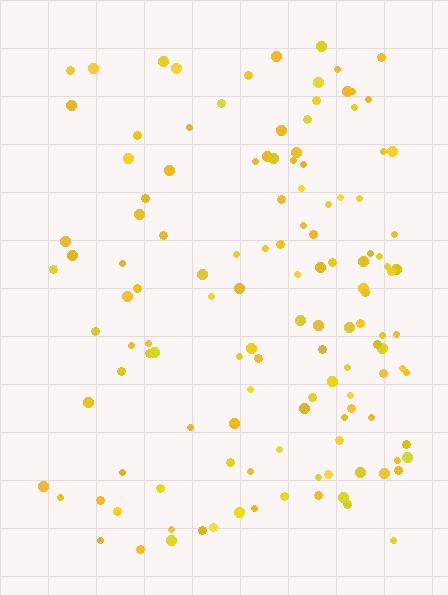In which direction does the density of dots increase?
From left to right, with the right side densest.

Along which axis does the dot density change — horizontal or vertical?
Horizontal.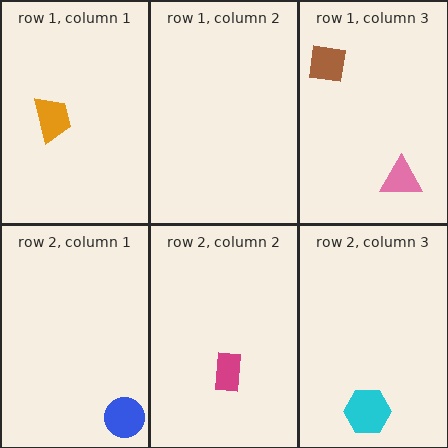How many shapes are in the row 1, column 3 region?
2.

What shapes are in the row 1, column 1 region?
The orange trapezoid.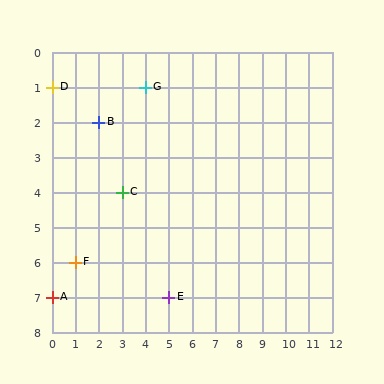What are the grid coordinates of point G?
Point G is at grid coordinates (4, 1).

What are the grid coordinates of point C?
Point C is at grid coordinates (3, 4).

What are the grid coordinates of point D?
Point D is at grid coordinates (0, 1).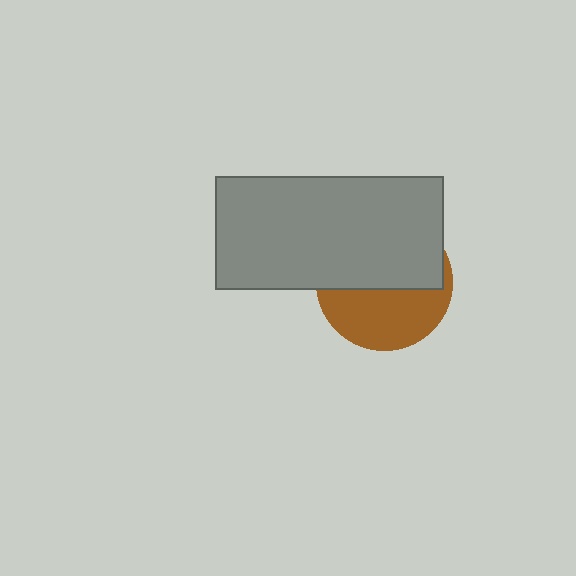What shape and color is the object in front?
The object in front is a gray rectangle.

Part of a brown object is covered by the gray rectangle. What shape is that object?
It is a circle.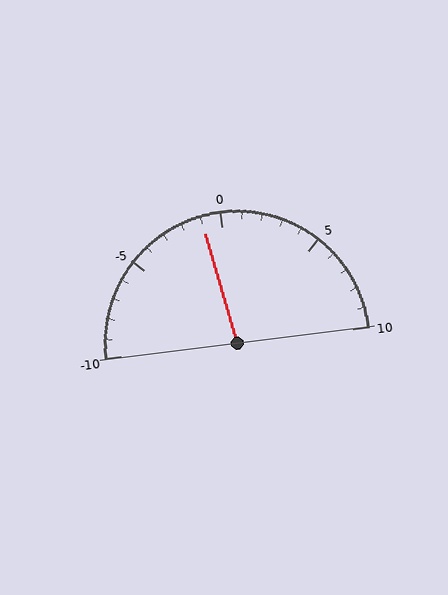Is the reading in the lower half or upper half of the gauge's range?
The reading is in the lower half of the range (-10 to 10).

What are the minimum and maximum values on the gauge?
The gauge ranges from -10 to 10.